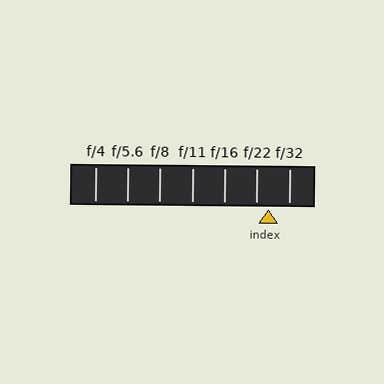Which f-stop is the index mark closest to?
The index mark is closest to f/22.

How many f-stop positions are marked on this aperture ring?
There are 7 f-stop positions marked.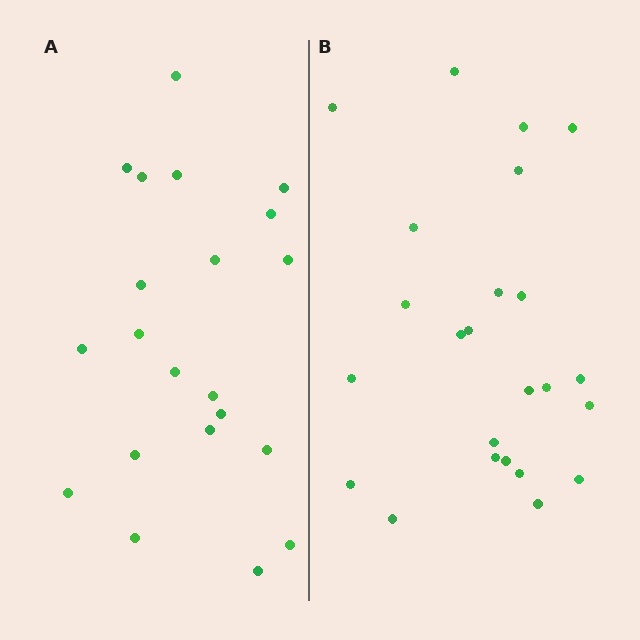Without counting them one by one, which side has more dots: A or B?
Region B (the right region) has more dots.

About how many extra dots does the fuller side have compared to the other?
Region B has just a few more — roughly 2 or 3 more dots than region A.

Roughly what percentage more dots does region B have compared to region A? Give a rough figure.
About 15% more.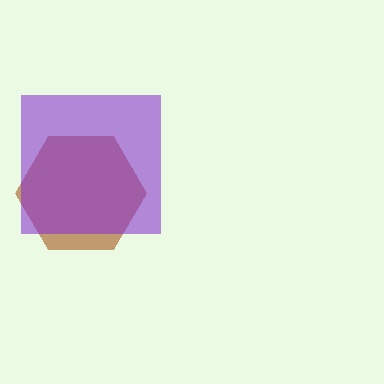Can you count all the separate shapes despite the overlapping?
Yes, there are 2 separate shapes.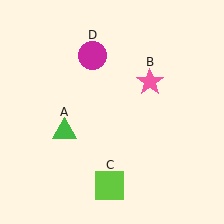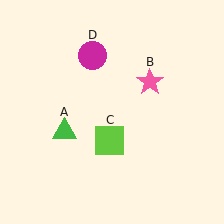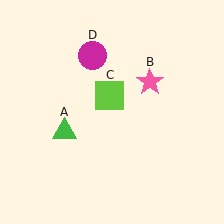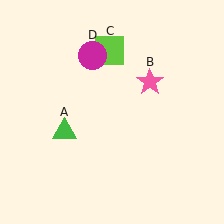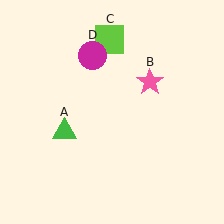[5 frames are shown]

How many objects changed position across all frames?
1 object changed position: lime square (object C).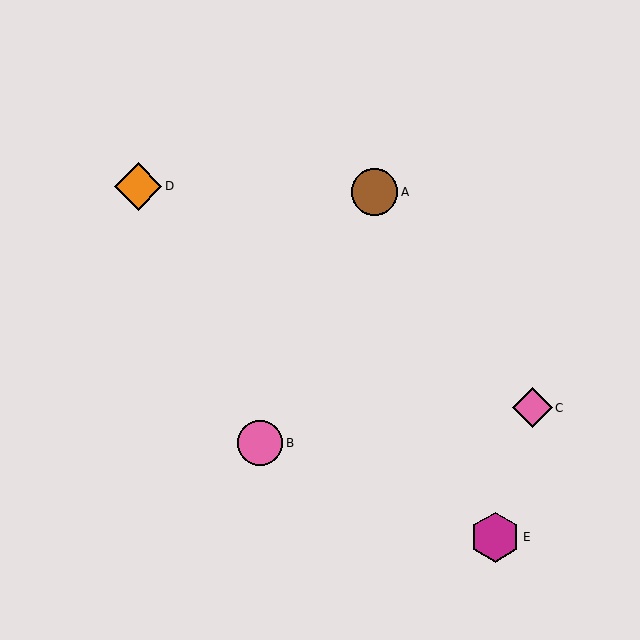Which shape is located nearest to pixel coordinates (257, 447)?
The pink circle (labeled B) at (260, 443) is nearest to that location.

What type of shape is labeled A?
Shape A is a brown circle.